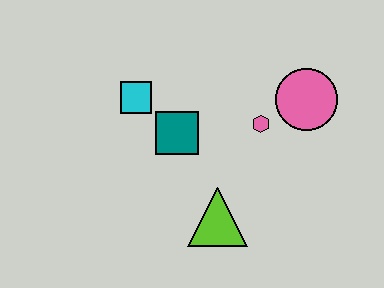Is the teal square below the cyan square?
Yes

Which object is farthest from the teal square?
The pink circle is farthest from the teal square.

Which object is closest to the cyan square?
The teal square is closest to the cyan square.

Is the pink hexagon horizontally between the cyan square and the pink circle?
Yes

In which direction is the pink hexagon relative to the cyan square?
The pink hexagon is to the right of the cyan square.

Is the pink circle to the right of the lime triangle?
Yes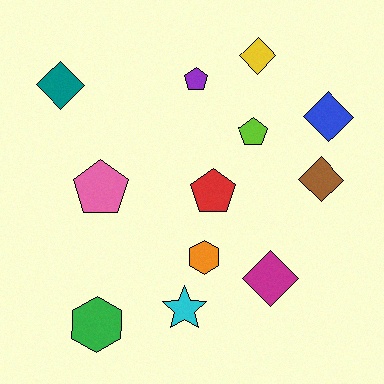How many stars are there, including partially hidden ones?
There is 1 star.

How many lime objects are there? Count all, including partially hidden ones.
There is 1 lime object.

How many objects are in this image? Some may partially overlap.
There are 12 objects.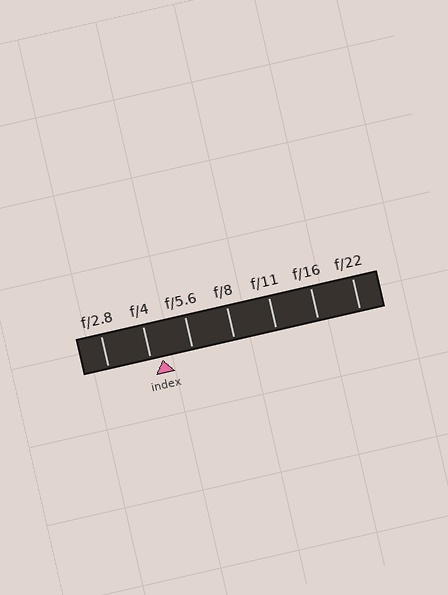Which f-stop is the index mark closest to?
The index mark is closest to f/4.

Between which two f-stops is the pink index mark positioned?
The index mark is between f/4 and f/5.6.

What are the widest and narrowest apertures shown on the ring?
The widest aperture shown is f/2.8 and the narrowest is f/22.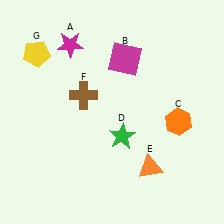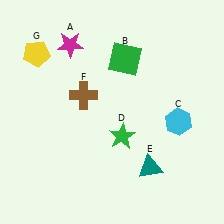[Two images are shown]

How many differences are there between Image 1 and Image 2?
There are 3 differences between the two images.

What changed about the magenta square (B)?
In Image 1, B is magenta. In Image 2, it changed to green.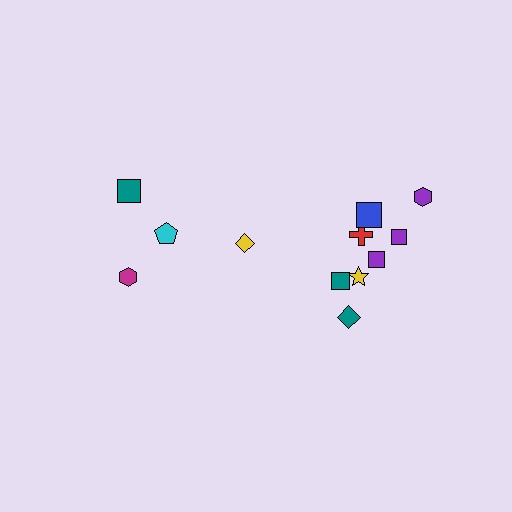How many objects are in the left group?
There are 4 objects.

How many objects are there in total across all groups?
There are 12 objects.